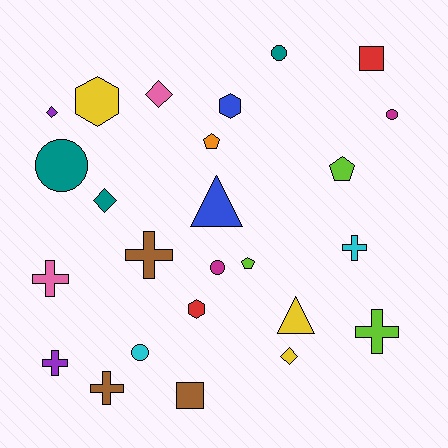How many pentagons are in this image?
There are 3 pentagons.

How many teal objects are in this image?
There are 3 teal objects.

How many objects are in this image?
There are 25 objects.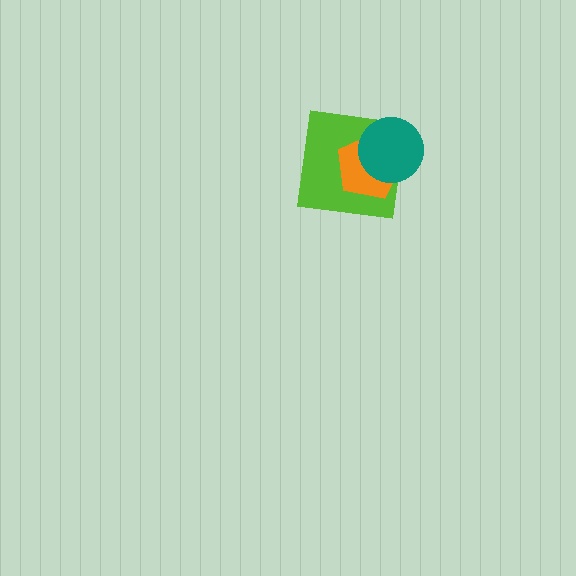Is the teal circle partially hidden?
No, no other shape covers it.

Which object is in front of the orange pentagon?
The teal circle is in front of the orange pentagon.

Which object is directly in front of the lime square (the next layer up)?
The orange pentagon is directly in front of the lime square.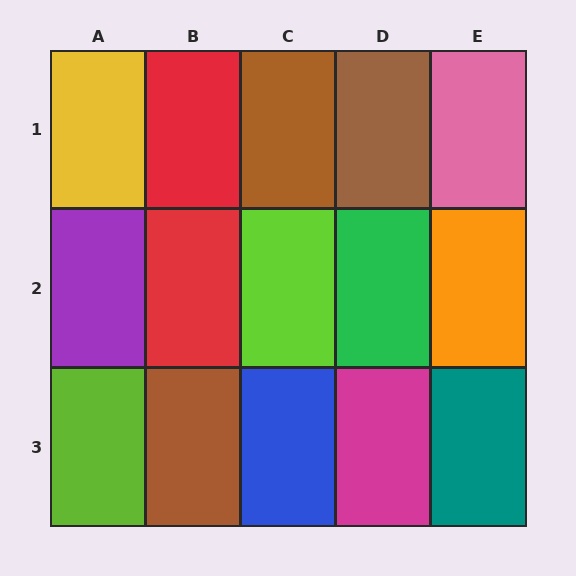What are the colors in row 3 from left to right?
Lime, brown, blue, magenta, teal.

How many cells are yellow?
1 cell is yellow.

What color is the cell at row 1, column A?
Yellow.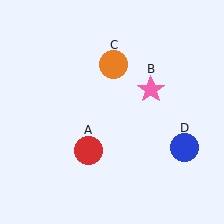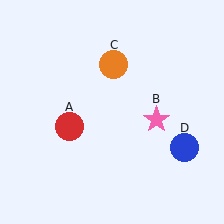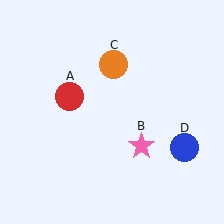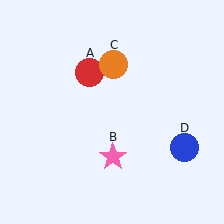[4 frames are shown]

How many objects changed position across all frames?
2 objects changed position: red circle (object A), pink star (object B).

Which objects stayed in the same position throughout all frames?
Orange circle (object C) and blue circle (object D) remained stationary.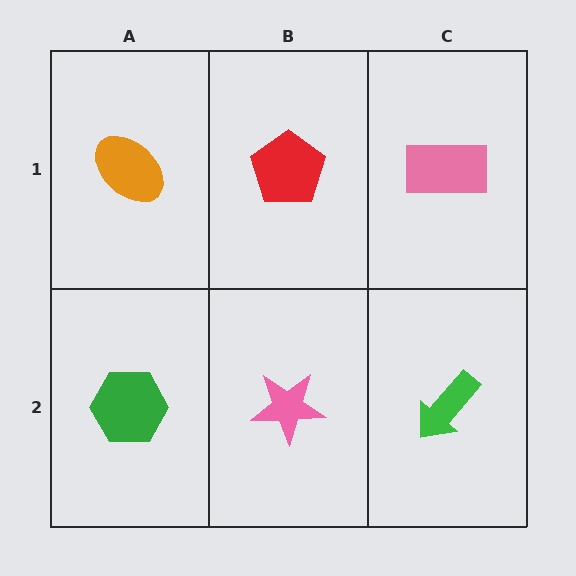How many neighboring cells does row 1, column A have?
2.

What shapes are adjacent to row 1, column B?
A pink star (row 2, column B), an orange ellipse (row 1, column A), a pink rectangle (row 1, column C).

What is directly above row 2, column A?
An orange ellipse.